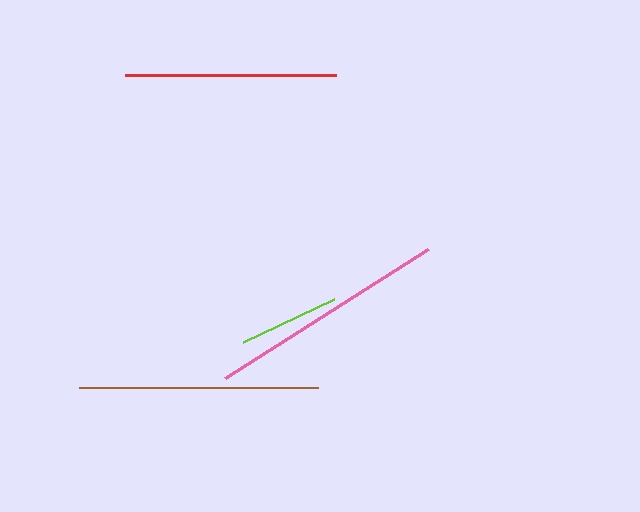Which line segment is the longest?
The pink line is the longest at approximately 241 pixels.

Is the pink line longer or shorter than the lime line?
The pink line is longer than the lime line.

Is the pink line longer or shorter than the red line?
The pink line is longer than the red line.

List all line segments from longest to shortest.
From longest to shortest: pink, brown, red, lime.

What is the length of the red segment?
The red segment is approximately 211 pixels long.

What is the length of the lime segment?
The lime segment is approximately 100 pixels long.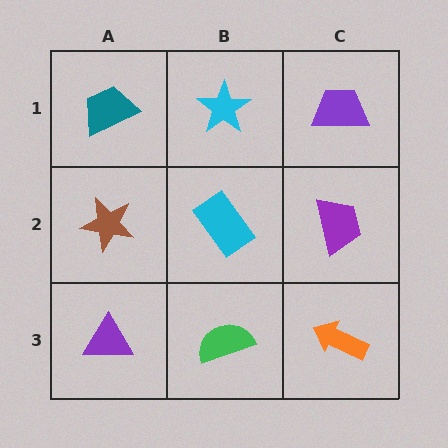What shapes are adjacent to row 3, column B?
A cyan rectangle (row 2, column B), a purple triangle (row 3, column A), an orange arrow (row 3, column C).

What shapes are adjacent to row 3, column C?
A purple trapezoid (row 2, column C), a green semicircle (row 3, column B).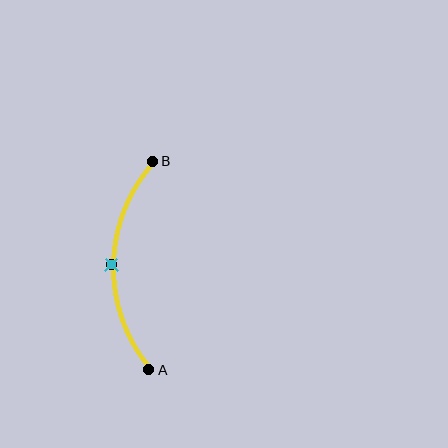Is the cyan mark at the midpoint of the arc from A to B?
Yes. The cyan mark lies on the arc at equal arc-length from both A and B — it is the arc midpoint.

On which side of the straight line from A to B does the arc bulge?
The arc bulges to the left of the straight line connecting A and B.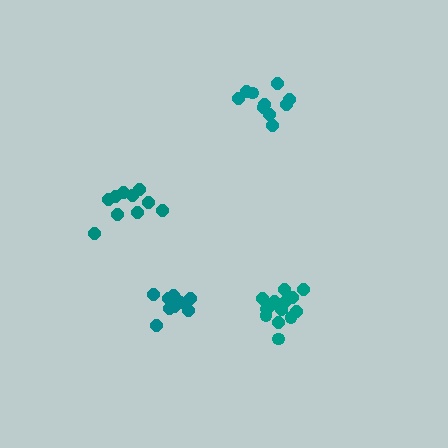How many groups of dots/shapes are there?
There are 4 groups.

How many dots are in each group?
Group 1: 11 dots, Group 2: 10 dots, Group 3: 14 dots, Group 4: 10 dots (45 total).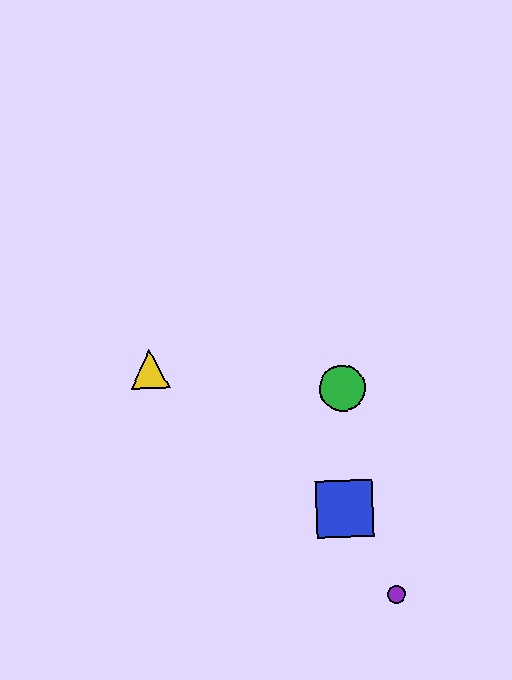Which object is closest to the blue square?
The purple circle is closest to the blue square.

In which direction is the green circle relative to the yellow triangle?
The green circle is to the right of the yellow triangle.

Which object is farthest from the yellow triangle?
The purple circle is farthest from the yellow triangle.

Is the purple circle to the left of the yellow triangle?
No